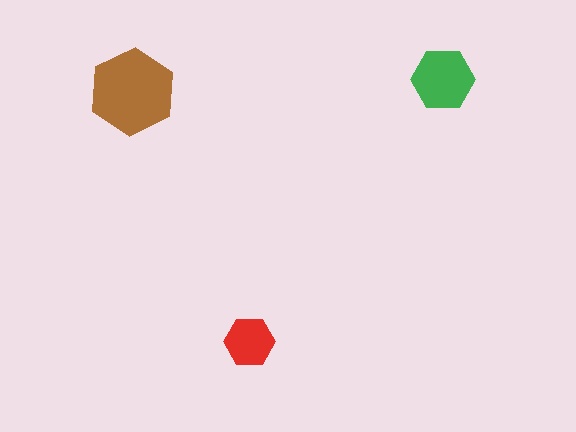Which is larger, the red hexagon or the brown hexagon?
The brown one.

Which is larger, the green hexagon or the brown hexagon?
The brown one.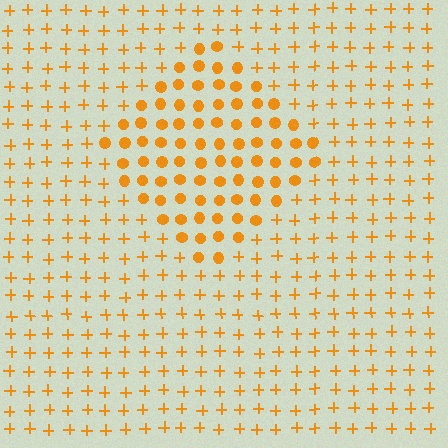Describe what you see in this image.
The image is filled with small orange elements arranged in a uniform grid. A diamond-shaped region contains circles, while the surrounding area contains plus signs. The boundary is defined purely by the change in element shape.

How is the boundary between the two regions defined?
The boundary is defined by a change in element shape: circles inside vs. plus signs outside. All elements share the same color and spacing.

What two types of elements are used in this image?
The image uses circles inside the diamond region and plus signs outside it.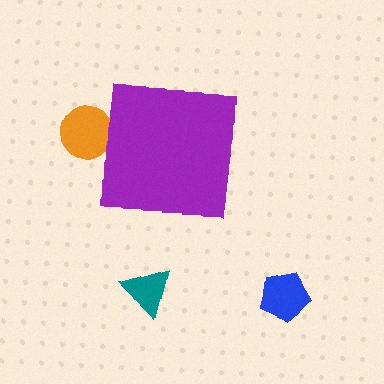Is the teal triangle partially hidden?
No, the teal triangle is fully visible.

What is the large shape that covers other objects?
A purple square.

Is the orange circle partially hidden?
Yes, the orange circle is partially hidden behind the purple square.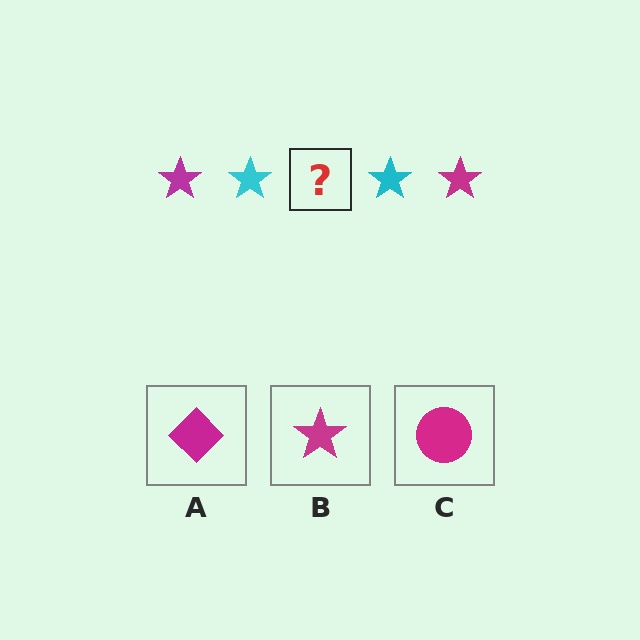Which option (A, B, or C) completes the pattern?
B.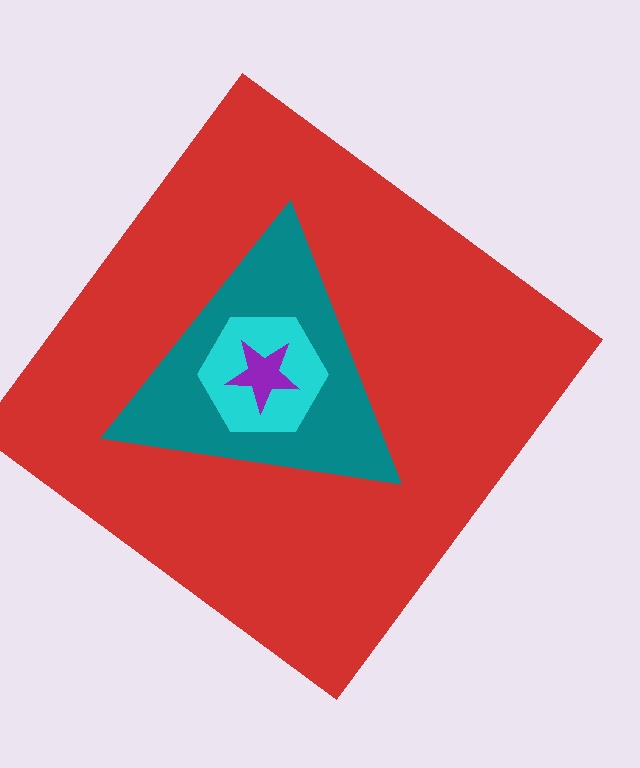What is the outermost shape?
The red diamond.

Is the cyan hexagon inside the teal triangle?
Yes.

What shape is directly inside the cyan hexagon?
The purple star.